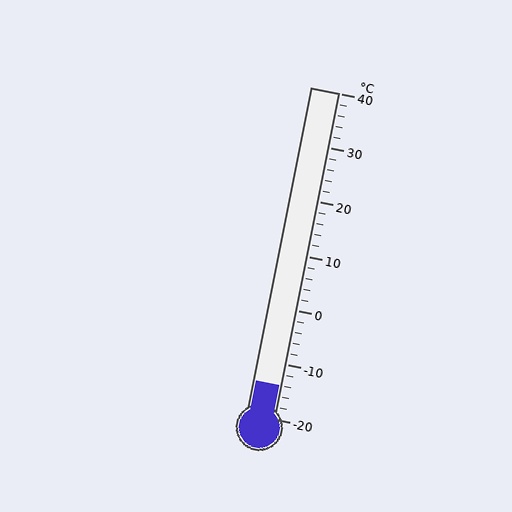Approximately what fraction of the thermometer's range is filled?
The thermometer is filled to approximately 10% of its range.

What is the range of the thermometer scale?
The thermometer scale ranges from -20°C to 40°C.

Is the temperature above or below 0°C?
The temperature is below 0°C.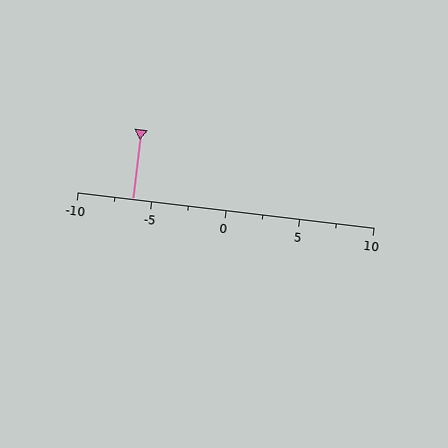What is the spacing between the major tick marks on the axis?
The major ticks are spaced 5 apart.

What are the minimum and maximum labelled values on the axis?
The axis runs from -10 to 10.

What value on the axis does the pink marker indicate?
The marker indicates approximately -6.2.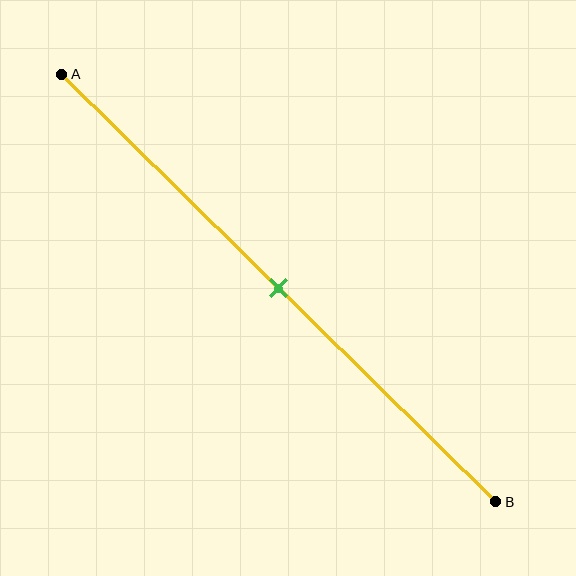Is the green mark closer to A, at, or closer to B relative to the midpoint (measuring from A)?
The green mark is approximately at the midpoint of segment AB.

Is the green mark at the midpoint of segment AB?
Yes, the mark is approximately at the midpoint.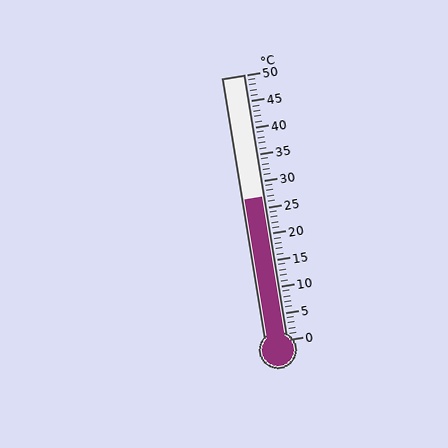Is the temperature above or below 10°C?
The temperature is above 10°C.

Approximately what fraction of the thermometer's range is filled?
The thermometer is filled to approximately 55% of its range.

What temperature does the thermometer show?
The thermometer shows approximately 27°C.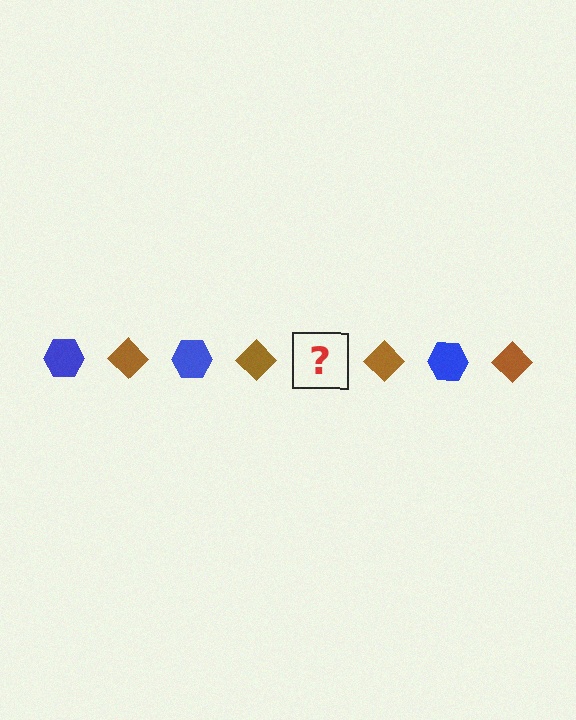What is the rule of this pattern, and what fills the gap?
The rule is that the pattern alternates between blue hexagon and brown diamond. The gap should be filled with a blue hexagon.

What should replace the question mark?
The question mark should be replaced with a blue hexagon.